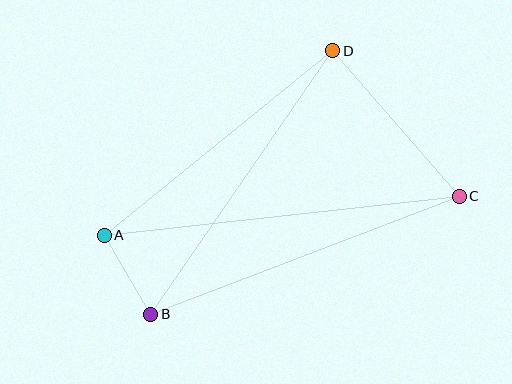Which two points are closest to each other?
Points A and B are closest to each other.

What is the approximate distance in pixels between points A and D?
The distance between A and D is approximately 294 pixels.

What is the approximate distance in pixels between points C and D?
The distance between C and D is approximately 193 pixels.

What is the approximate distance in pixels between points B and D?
The distance between B and D is approximately 320 pixels.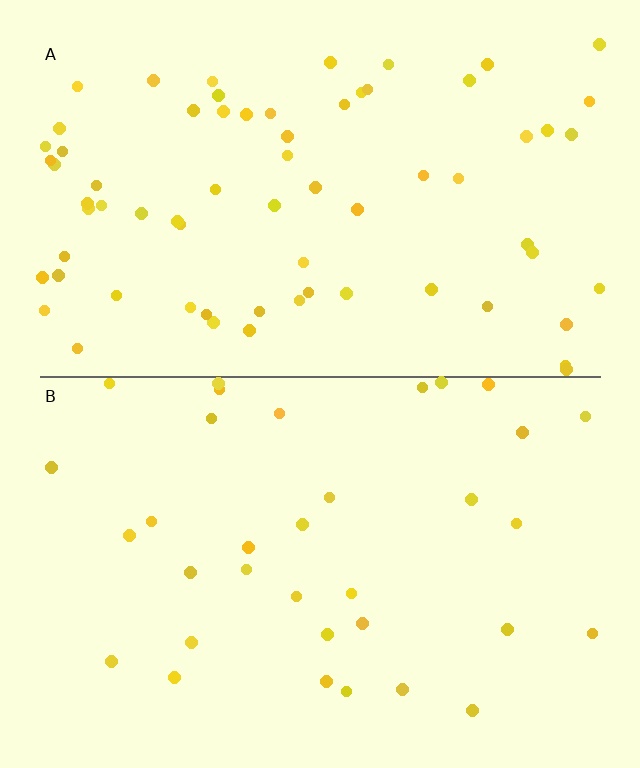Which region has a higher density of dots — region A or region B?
A (the top).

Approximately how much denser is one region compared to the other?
Approximately 2.0× — region A over region B.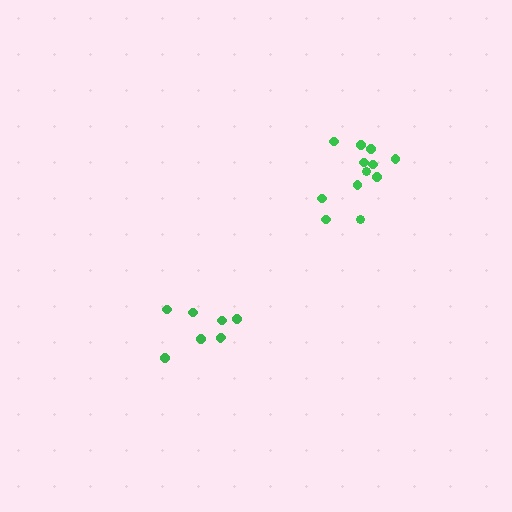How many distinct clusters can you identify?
There are 2 distinct clusters.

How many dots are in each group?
Group 1: 8 dots, Group 2: 12 dots (20 total).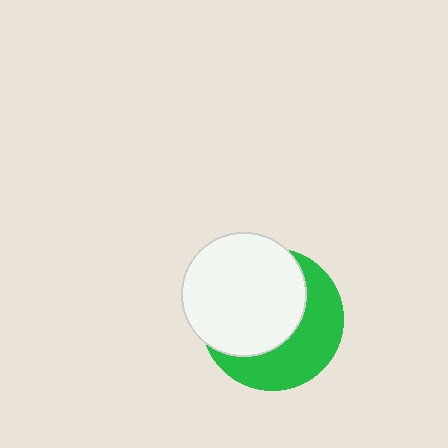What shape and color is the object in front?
The object in front is a white circle.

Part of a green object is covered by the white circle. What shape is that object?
It is a circle.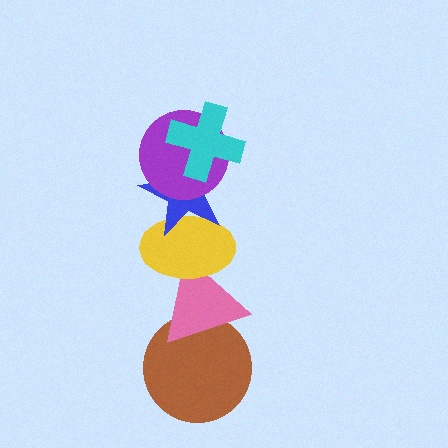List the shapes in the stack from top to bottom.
From top to bottom: the cyan cross, the purple circle, the blue star, the yellow ellipse, the pink triangle, the brown circle.